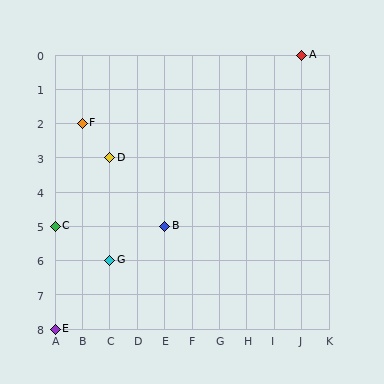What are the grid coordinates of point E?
Point E is at grid coordinates (A, 8).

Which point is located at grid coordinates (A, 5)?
Point C is at (A, 5).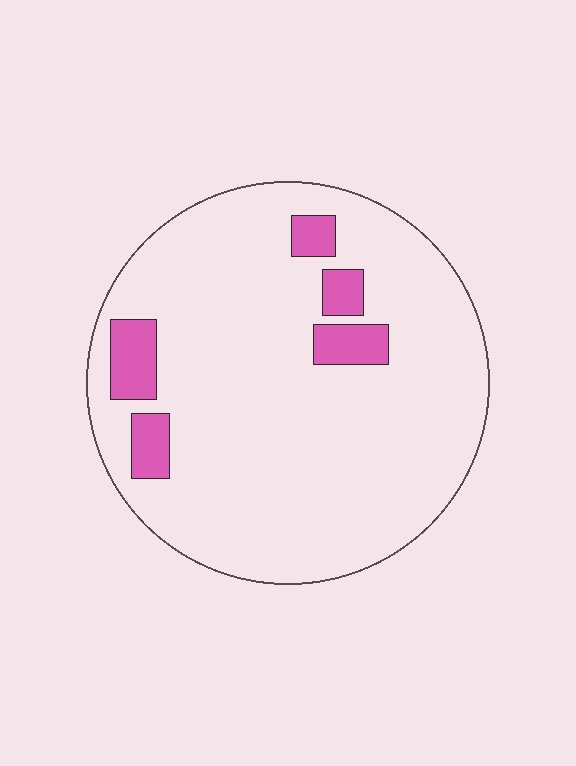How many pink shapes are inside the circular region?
5.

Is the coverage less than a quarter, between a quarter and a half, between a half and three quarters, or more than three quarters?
Less than a quarter.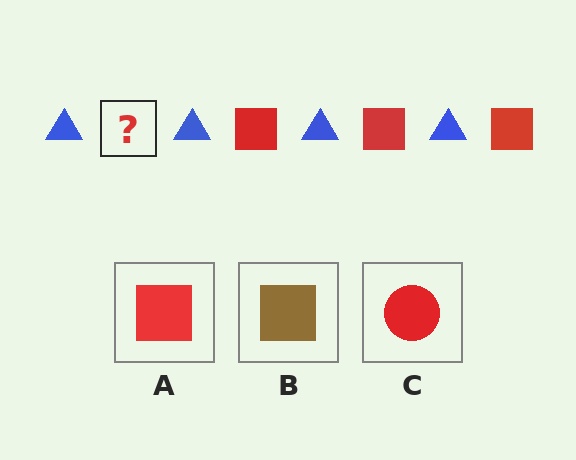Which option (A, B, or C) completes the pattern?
A.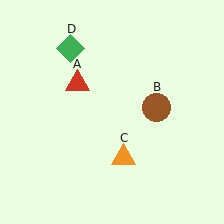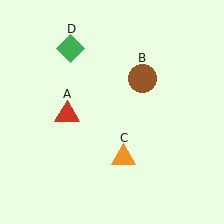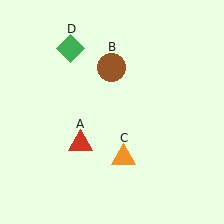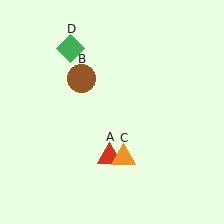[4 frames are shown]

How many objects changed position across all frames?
2 objects changed position: red triangle (object A), brown circle (object B).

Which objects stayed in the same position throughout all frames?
Orange triangle (object C) and green diamond (object D) remained stationary.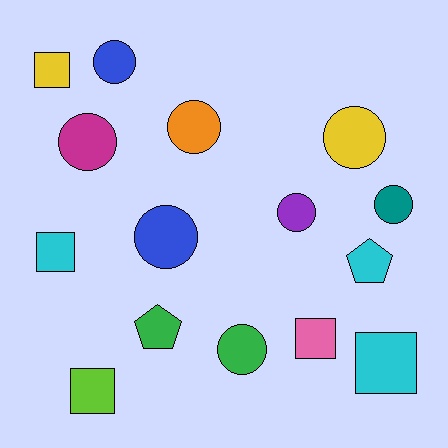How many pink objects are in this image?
There is 1 pink object.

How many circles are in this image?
There are 8 circles.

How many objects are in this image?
There are 15 objects.